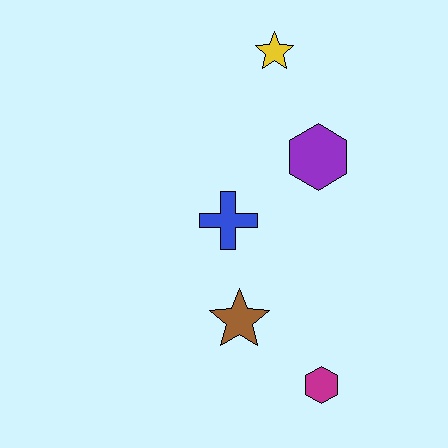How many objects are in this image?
There are 5 objects.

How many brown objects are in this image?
There is 1 brown object.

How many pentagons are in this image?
There are no pentagons.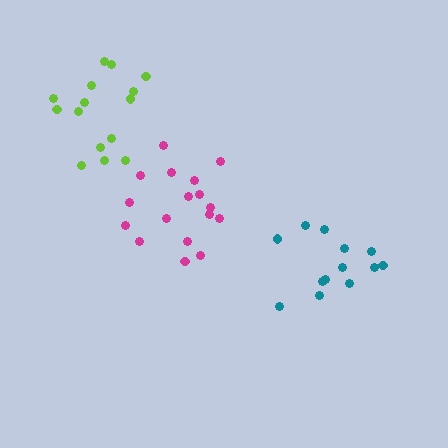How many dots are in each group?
Group 1: 17 dots, Group 2: 13 dots, Group 3: 15 dots (45 total).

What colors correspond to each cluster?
The clusters are colored: magenta, teal, lime.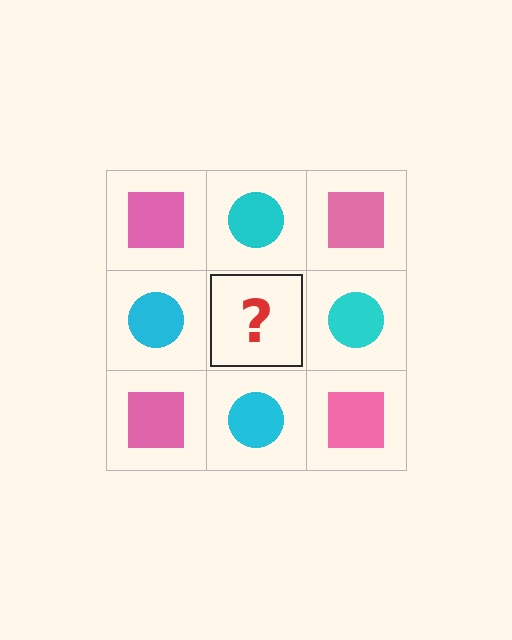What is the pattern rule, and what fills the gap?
The rule is that it alternates pink square and cyan circle in a checkerboard pattern. The gap should be filled with a pink square.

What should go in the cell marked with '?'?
The missing cell should contain a pink square.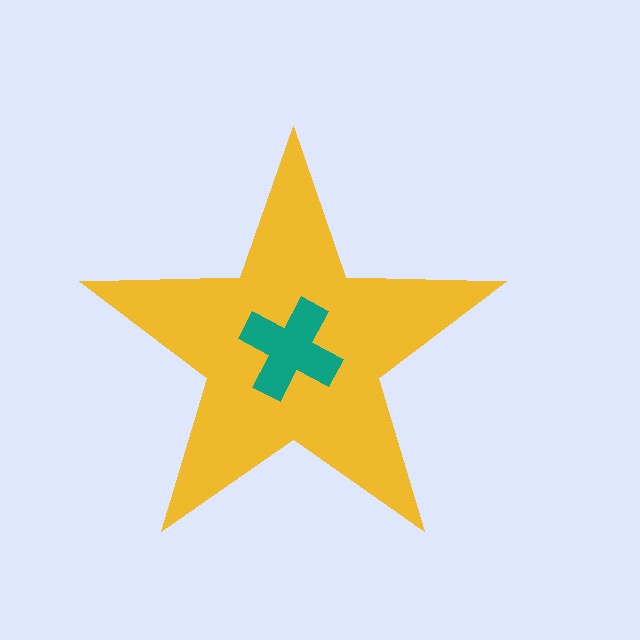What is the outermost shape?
The yellow star.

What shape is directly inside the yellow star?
The teal cross.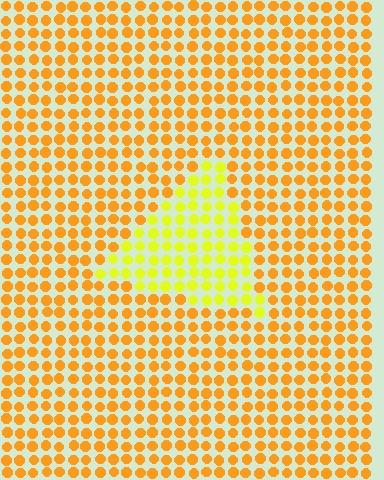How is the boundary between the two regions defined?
The boundary is defined purely by a slight shift in hue (about 33 degrees). Spacing, size, and orientation are identical on both sides.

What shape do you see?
I see a triangle.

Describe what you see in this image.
The image is filled with small orange elements in a uniform arrangement. A triangle-shaped region is visible where the elements are tinted to a slightly different hue, forming a subtle color boundary.